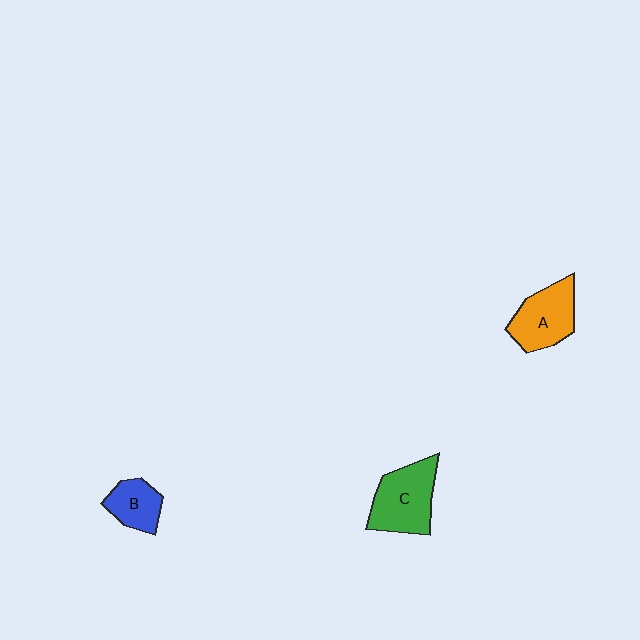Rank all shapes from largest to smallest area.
From largest to smallest: C (green), A (orange), B (blue).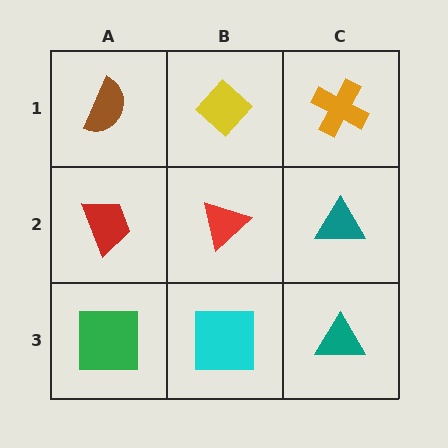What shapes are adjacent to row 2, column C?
An orange cross (row 1, column C), a teal triangle (row 3, column C), a red triangle (row 2, column B).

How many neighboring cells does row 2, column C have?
3.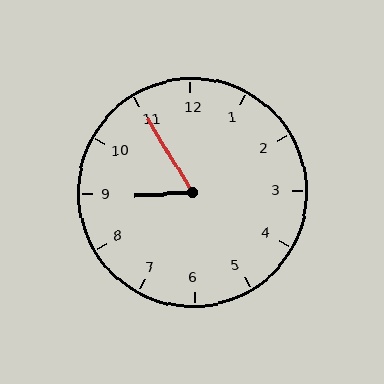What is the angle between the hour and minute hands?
Approximately 62 degrees.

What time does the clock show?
8:55.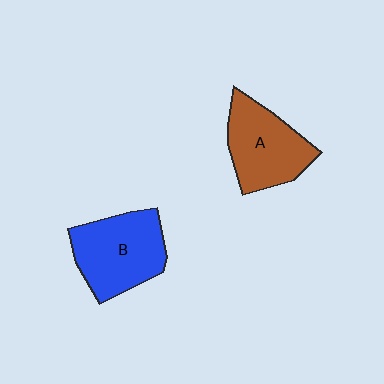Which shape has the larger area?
Shape B (blue).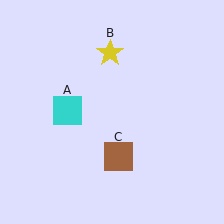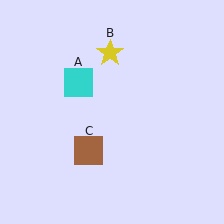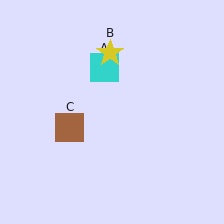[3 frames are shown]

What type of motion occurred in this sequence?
The cyan square (object A), brown square (object C) rotated clockwise around the center of the scene.